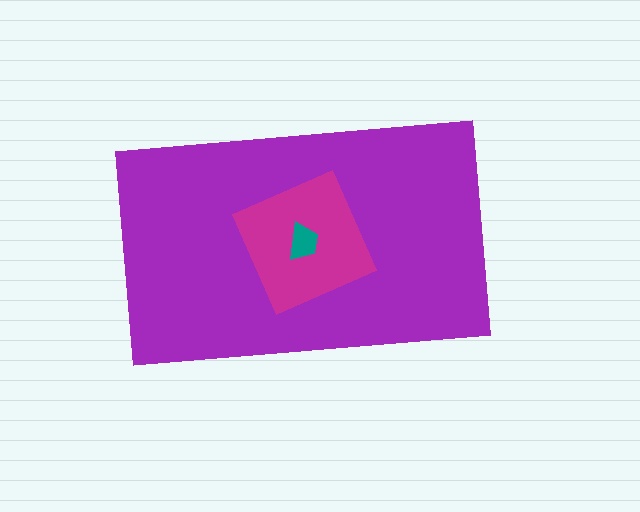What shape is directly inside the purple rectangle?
The magenta diamond.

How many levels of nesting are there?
3.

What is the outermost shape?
The purple rectangle.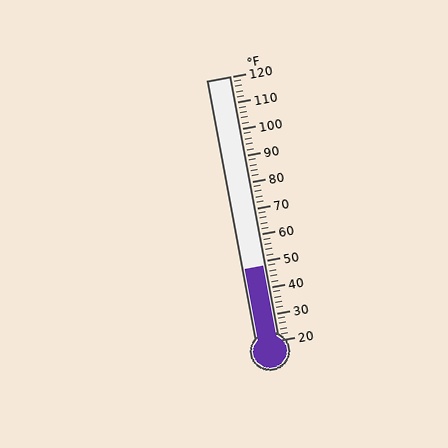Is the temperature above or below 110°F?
The temperature is below 110°F.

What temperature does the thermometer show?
The thermometer shows approximately 48°F.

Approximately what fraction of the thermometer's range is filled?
The thermometer is filled to approximately 30% of its range.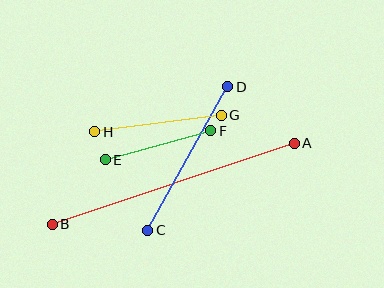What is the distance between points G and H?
The distance is approximately 127 pixels.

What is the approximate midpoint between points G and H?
The midpoint is at approximately (158, 123) pixels.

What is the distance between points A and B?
The distance is approximately 255 pixels.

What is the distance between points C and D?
The distance is approximately 164 pixels.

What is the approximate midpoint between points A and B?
The midpoint is at approximately (173, 184) pixels.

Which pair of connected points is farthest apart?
Points A and B are farthest apart.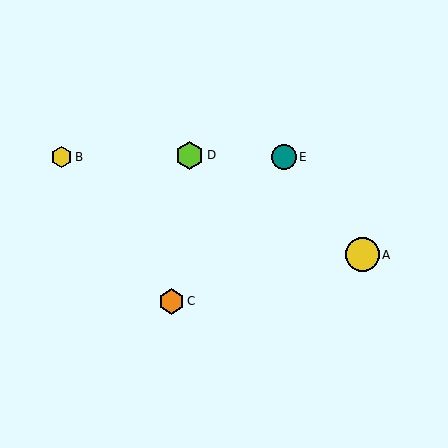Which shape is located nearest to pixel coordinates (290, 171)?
The teal circle (labeled E) at (284, 157) is nearest to that location.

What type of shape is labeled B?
Shape B is a yellow hexagon.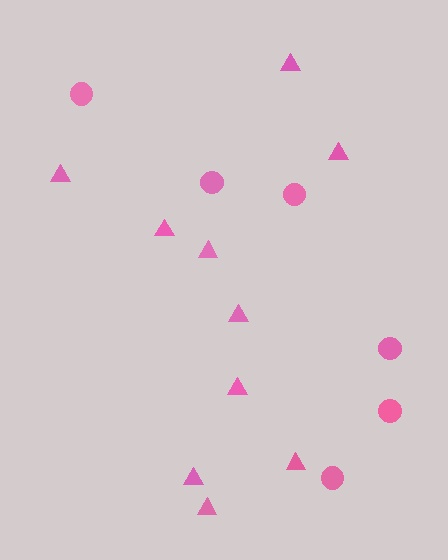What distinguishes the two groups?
There are 2 groups: one group of triangles (10) and one group of circles (6).